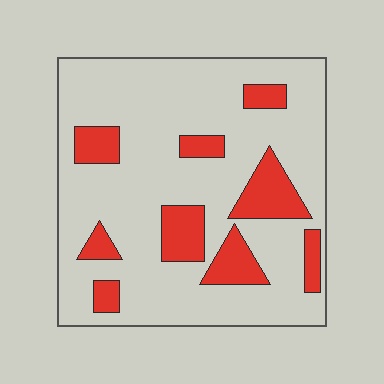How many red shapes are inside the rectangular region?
9.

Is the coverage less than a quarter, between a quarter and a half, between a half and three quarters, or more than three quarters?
Less than a quarter.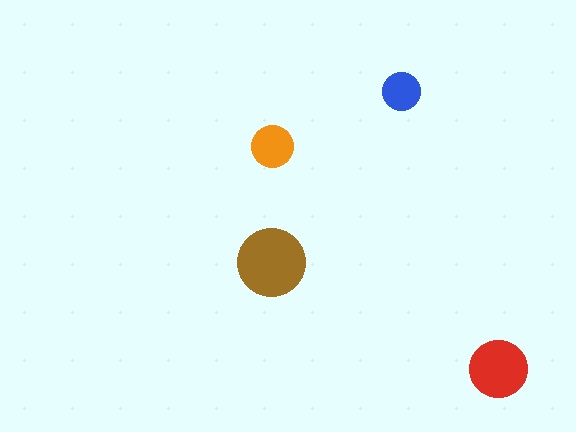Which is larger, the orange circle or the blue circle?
The orange one.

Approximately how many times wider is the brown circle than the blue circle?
About 2 times wider.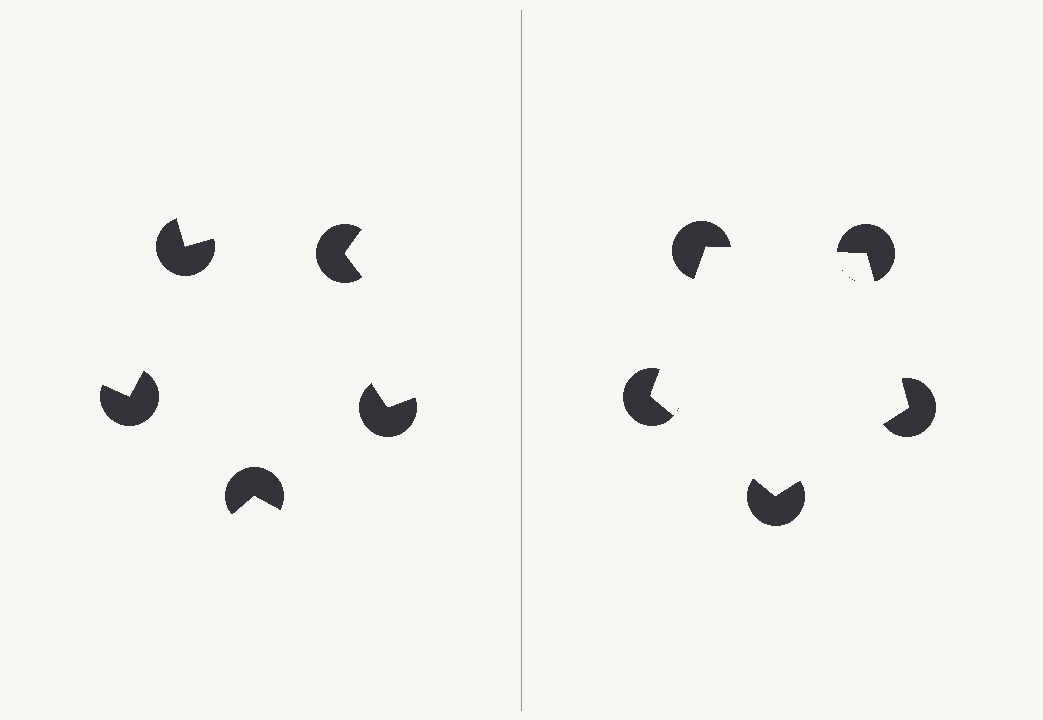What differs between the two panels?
The pac-man discs are positioned identically on both sides; only the wedge orientations differ. On the right they align to a pentagon; on the left they are misaligned.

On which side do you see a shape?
An illusory pentagon appears on the right side. On the left side the wedge cuts are rotated, so no coherent shape forms.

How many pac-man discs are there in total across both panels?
10 — 5 on each side.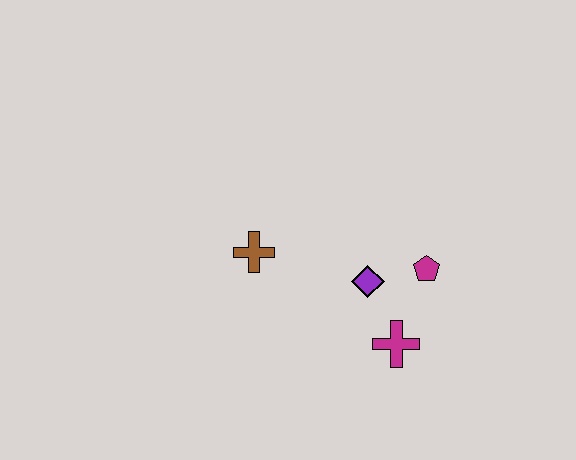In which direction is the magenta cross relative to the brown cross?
The magenta cross is to the right of the brown cross.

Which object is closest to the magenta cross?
The purple diamond is closest to the magenta cross.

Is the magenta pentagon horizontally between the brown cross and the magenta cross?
No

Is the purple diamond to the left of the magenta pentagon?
Yes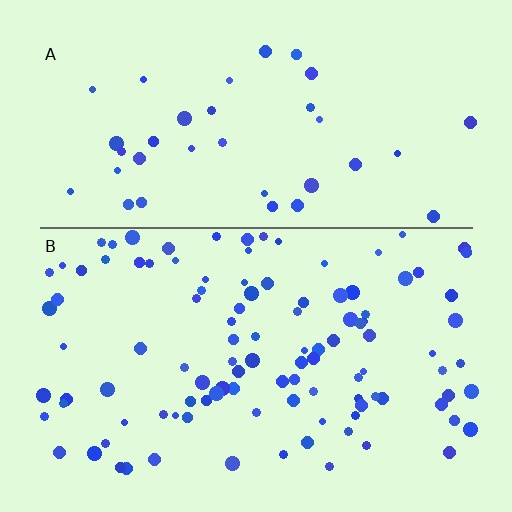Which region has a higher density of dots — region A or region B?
B (the bottom).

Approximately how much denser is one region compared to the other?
Approximately 2.9× — region B over region A.